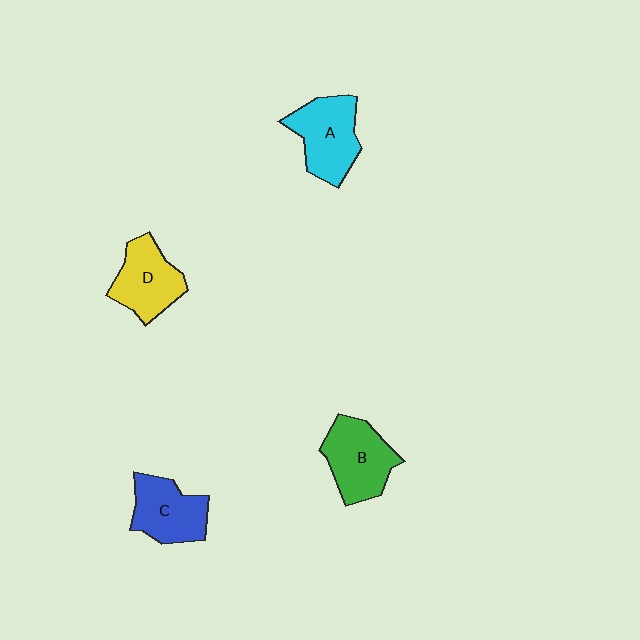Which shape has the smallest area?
Shape C (blue).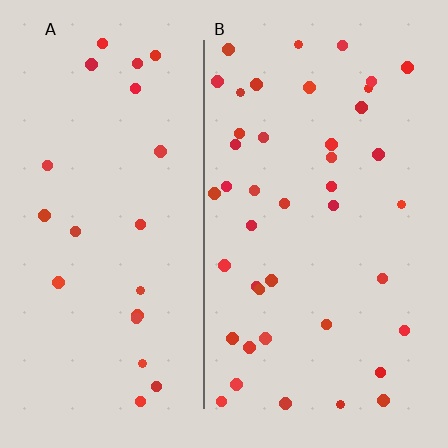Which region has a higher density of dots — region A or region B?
B (the right).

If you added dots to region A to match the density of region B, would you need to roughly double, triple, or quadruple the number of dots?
Approximately double.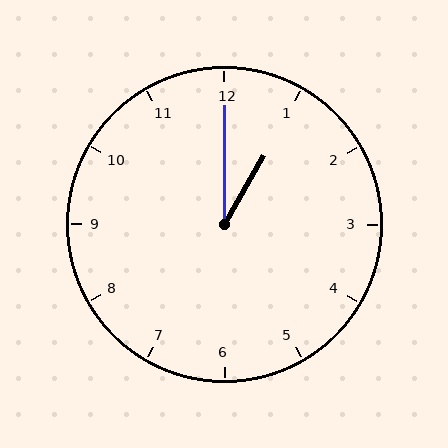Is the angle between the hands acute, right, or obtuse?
It is acute.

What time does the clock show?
1:00.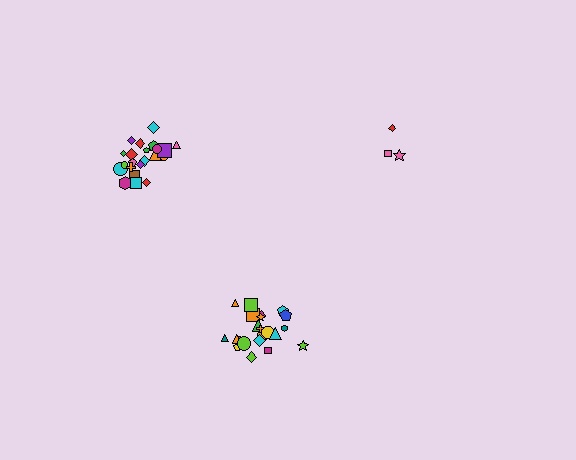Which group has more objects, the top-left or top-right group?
The top-left group.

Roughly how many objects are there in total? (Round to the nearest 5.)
Roughly 45 objects in total.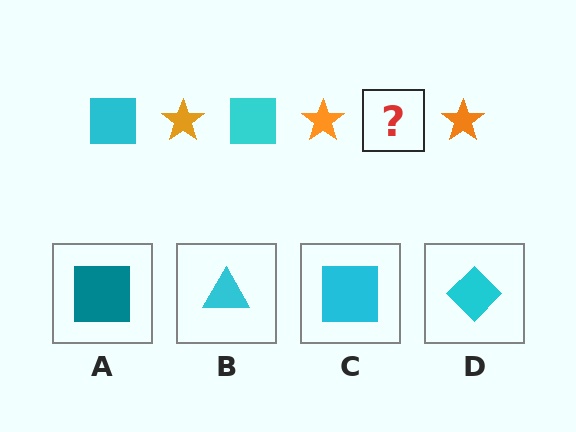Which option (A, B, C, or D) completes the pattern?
C.